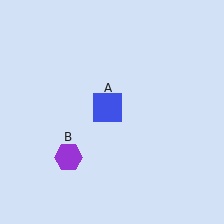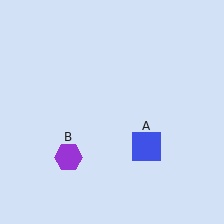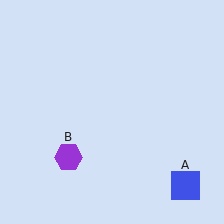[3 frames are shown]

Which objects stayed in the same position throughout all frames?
Purple hexagon (object B) remained stationary.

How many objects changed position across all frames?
1 object changed position: blue square (object A).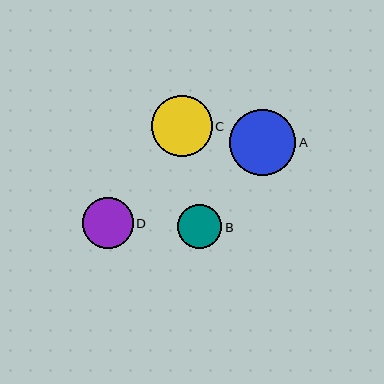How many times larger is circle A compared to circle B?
Circle A is approximately 1.5 times the size of circle B.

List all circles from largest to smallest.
From largest to smallest: A, C, D, B.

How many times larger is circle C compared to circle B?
Circle C is approximately 1.4 times the size of circle B.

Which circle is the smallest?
Circle B is the smallest with a size of approximately 44 pixels.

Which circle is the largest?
Circle A is the largest with a size of approximately 66 pixels.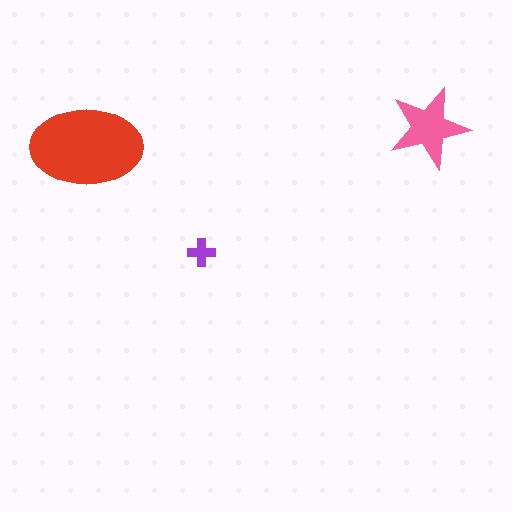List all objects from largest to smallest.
The red ellipse, the pink star, the purple cross.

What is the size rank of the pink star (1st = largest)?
2nd.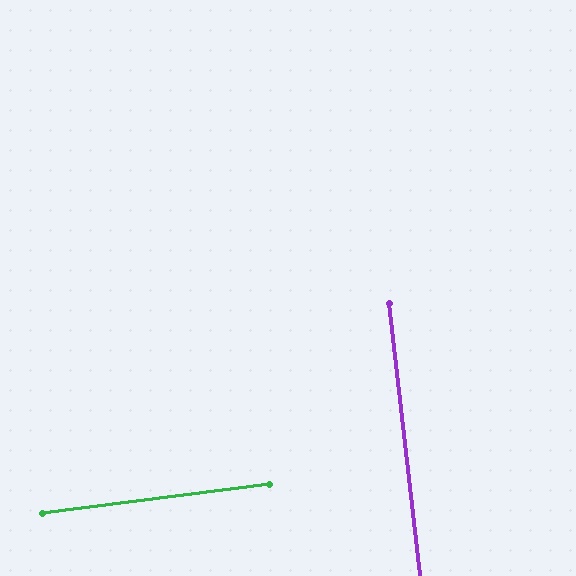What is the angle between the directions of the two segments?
Approximately 89 degrees.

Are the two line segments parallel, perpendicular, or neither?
Perpendicular — they meet at approximately 89°.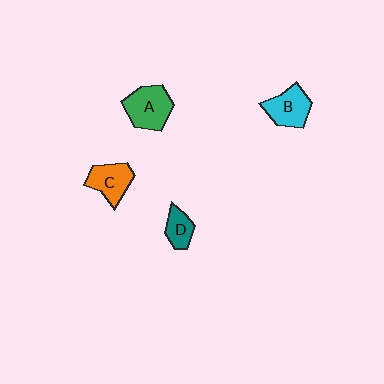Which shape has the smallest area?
Shape D (teal).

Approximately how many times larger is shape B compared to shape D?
Approximately 1.6 times.